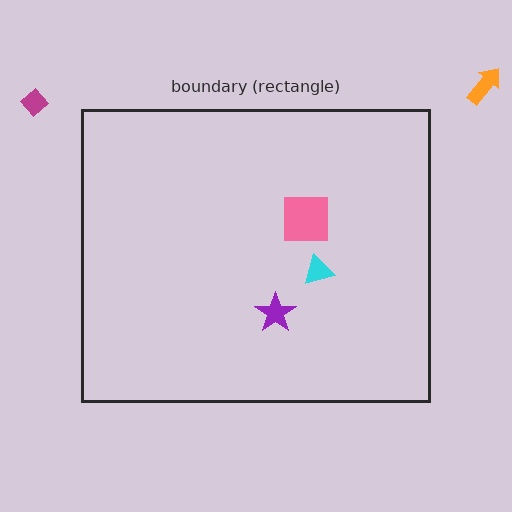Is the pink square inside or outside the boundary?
Inside.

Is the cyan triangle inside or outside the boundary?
Inside.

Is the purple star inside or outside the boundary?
Inside.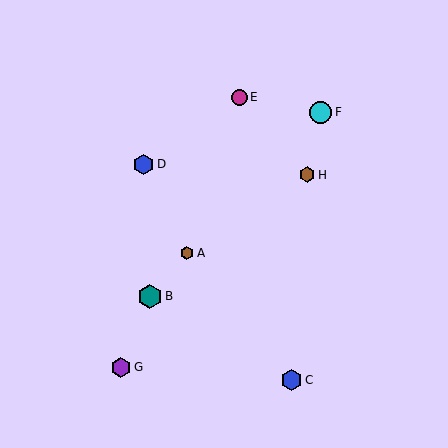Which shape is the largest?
The teal hexagon (labeled B) is the largest.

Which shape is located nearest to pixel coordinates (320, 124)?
The cyan circle (labeled F) at (320, 112) is nearest to that location.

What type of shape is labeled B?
Shape B is a teal hexagon.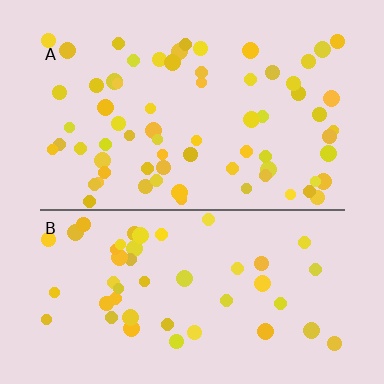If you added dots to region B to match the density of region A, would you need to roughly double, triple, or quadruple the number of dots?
Approximately double.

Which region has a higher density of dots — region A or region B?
A (the top).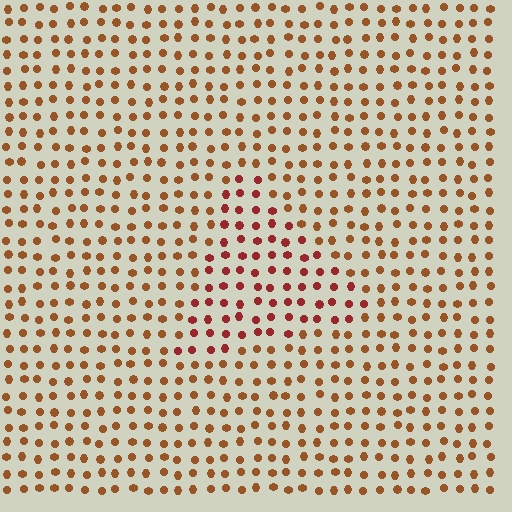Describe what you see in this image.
The image is filled with small brown elements in a uniform arrangement. A triangle-shaped region is visible where the elements are tinted to a slightly different hue, forming a subtle color boundary.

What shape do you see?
I see a triangle.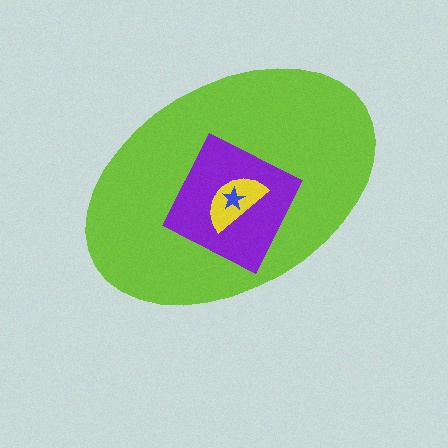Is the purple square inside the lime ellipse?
Yes.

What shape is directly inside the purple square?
The yellow semicircle.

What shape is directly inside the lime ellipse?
The purple square.